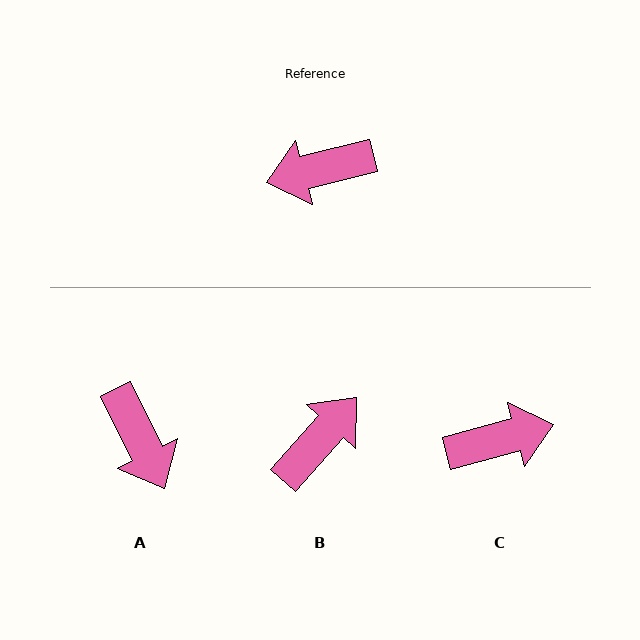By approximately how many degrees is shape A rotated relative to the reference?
Approximately 102 degrees counter-clockwise.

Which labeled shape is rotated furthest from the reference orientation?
C, about 179 degrees away.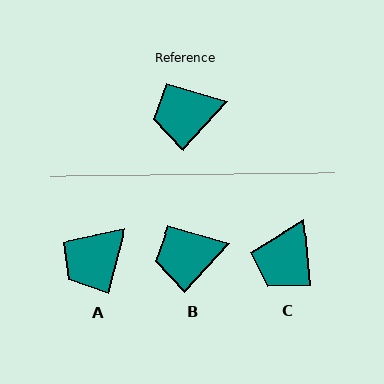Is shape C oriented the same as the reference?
No, it is off by about 48 degrees.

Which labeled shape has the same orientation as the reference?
B.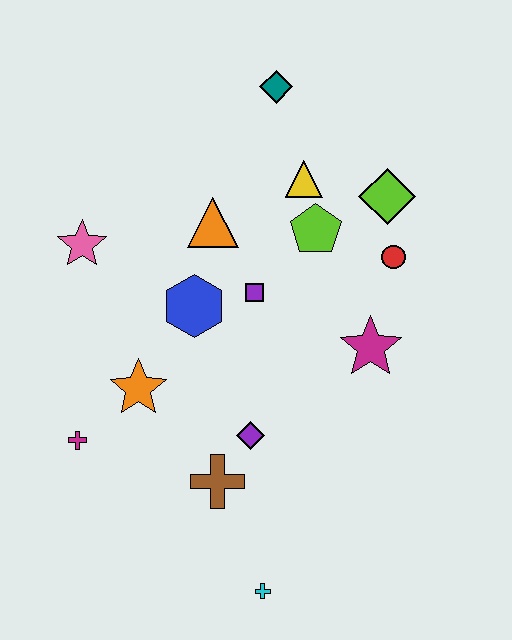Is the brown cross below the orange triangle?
Yes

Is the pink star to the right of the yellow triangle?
No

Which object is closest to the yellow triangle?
The lime pentagon is closest to the yellow triangle.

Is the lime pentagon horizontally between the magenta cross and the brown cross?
No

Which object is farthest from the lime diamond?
The cyan cross is farthest from the lime diamond.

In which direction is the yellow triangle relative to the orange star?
The yellow triangle is above the orange star.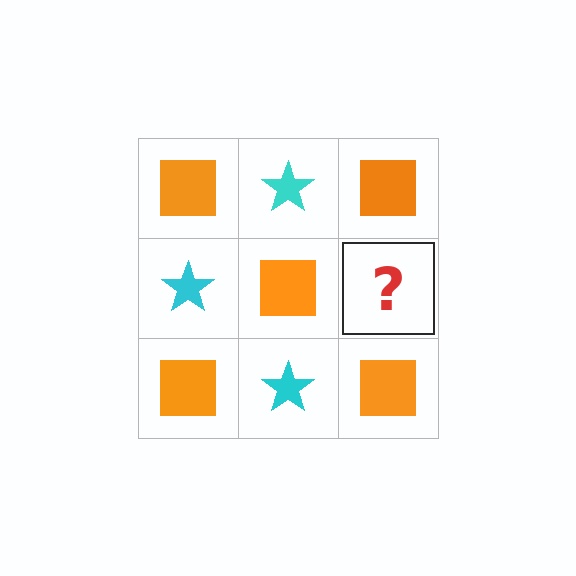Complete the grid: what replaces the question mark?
The question mark should be replaced with a cyan star.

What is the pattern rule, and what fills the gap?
The rule is that it alternates orange square and cyan star in a checkerboard pattern. The gap should be filled with a cyan star.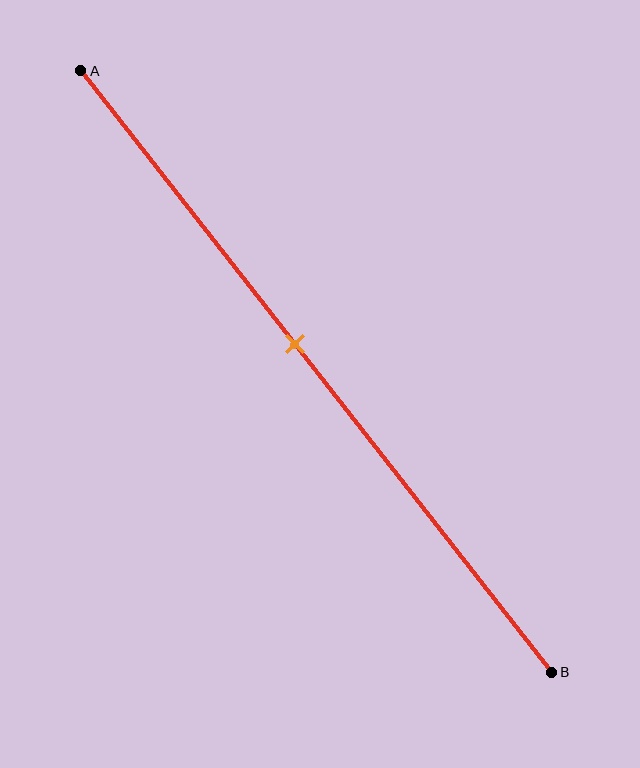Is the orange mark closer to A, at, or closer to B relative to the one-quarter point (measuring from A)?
The orange mark is closer to point B than the one-quarter point of segment AB.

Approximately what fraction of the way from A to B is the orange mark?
The orange mark is approximately 45% of the way from A to B.